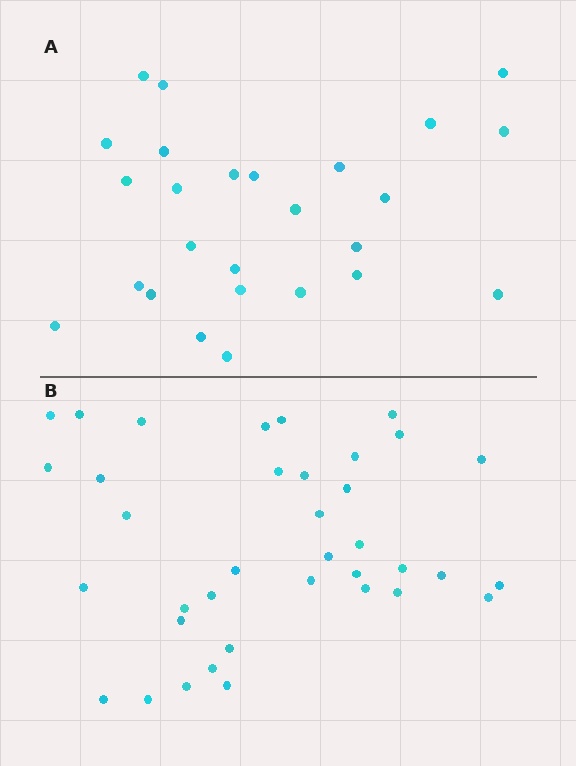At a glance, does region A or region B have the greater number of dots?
Region B (the bottom region) has more dots.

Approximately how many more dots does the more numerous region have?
Region B has roughly 12 or so more dots than region A.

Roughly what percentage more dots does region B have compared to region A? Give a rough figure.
About 40% more.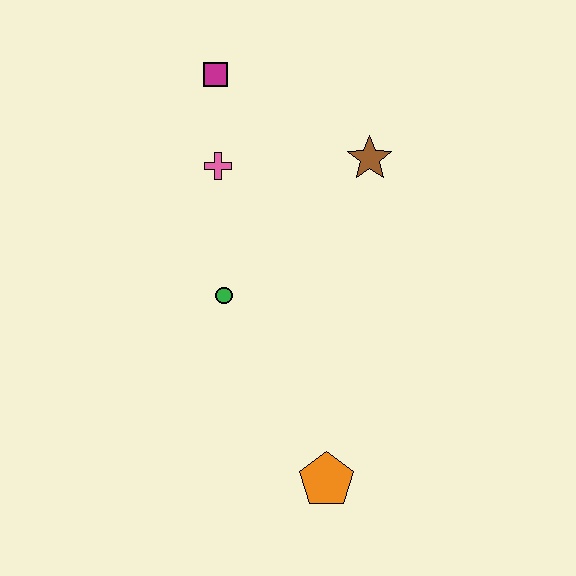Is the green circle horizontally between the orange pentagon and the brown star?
No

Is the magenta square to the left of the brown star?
Yes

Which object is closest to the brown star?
The pink cross is closest to the brown star.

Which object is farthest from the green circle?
The magenta square is farthest from the green circle.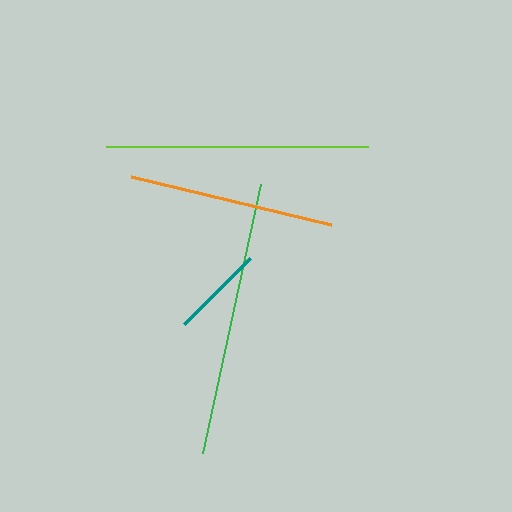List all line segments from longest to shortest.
From longest to shortest: green, lime, orange, teal.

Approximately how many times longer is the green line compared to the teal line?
The green line is approximately 2.9 times the length of the teal line.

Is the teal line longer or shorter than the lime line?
The lime line is longer than the teal line.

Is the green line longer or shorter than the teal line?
The green line is longer than the teal line.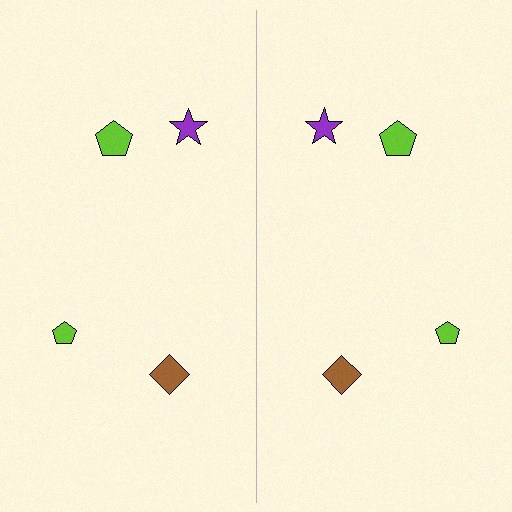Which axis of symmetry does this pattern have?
The pattern has a vertical axis of symmetry running through the center of the image.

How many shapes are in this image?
There are 8 shapes in this image.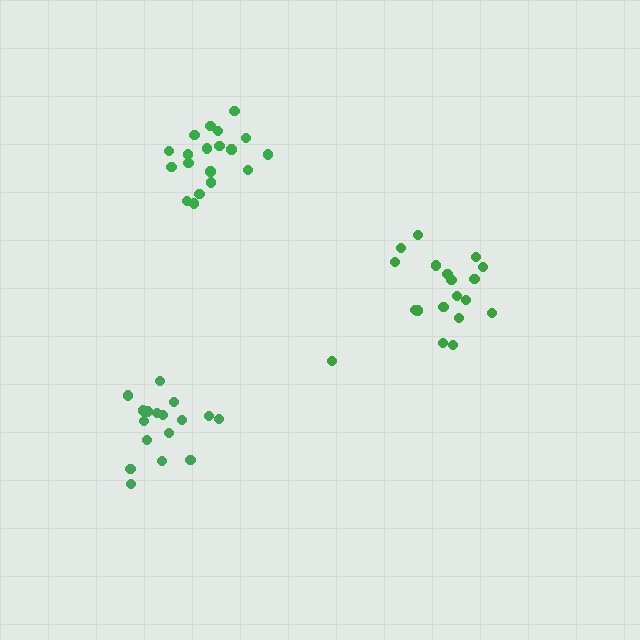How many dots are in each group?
Group 1: 19 dots, Group 2: 19 dots, Group 3: 17 dots (55 total).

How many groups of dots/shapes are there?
There are 3 groups.